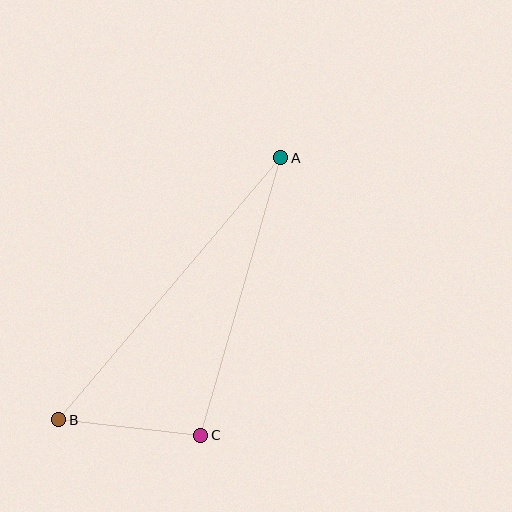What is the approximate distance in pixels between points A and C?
The distance between A and C is approximately 289 pixels.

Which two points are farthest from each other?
Points A and B are farthest from each other.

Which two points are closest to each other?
Points B and C are closest to each other.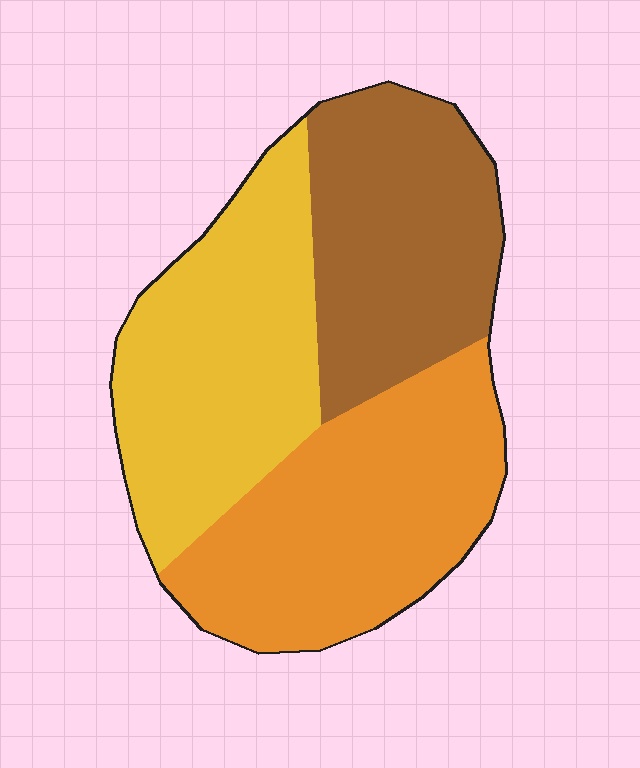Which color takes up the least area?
Brown, at roughly 30%.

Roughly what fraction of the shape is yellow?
Yellow takes up between a third and a half of the shape.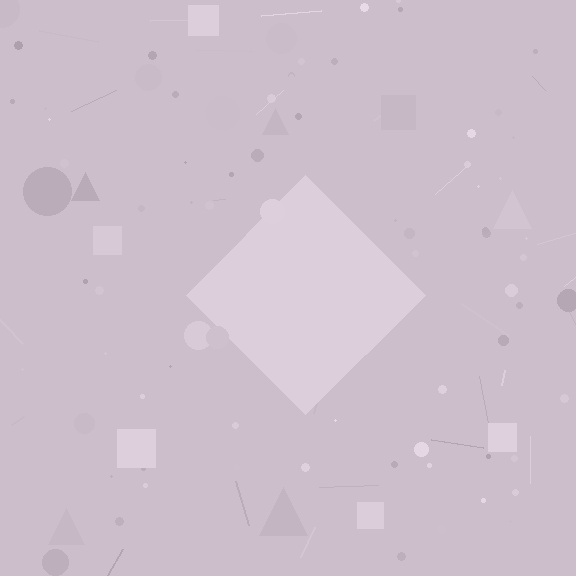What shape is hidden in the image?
A diamond is hidden in the image.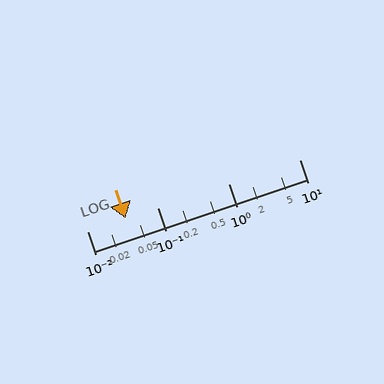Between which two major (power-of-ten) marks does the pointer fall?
The pointer is between 0.01 and 0.1.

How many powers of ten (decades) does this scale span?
The scale spans 3 decades, from 0.01 to 10.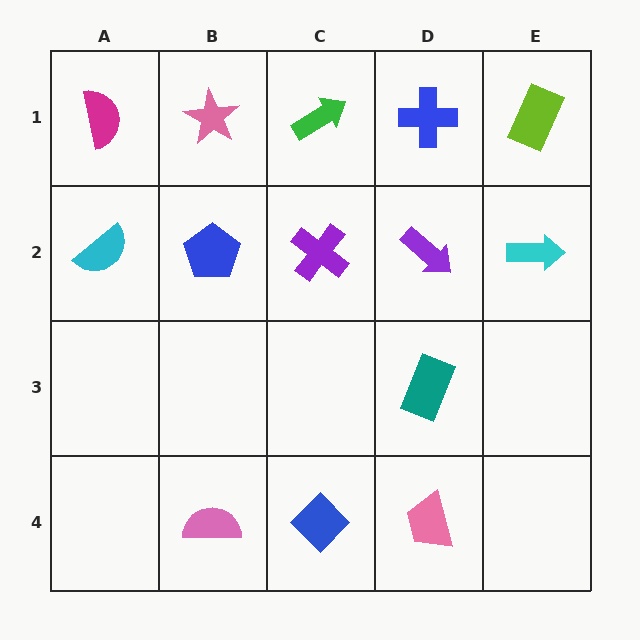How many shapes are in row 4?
3 shapes.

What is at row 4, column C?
A blue diamond.